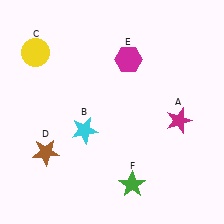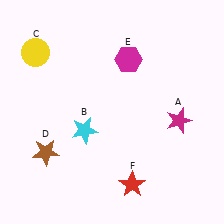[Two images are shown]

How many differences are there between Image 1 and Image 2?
There is 1 difference between the two images.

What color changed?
The star (F) changed from green in Image 1 to red in Image 2.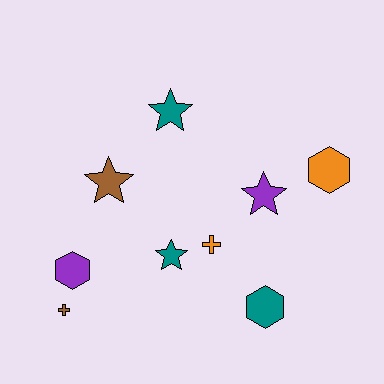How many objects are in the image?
There are 9 objects.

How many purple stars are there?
There is 1 purple star.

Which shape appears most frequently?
Star, with 4 objects.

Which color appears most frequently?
Teal, with 3 objects.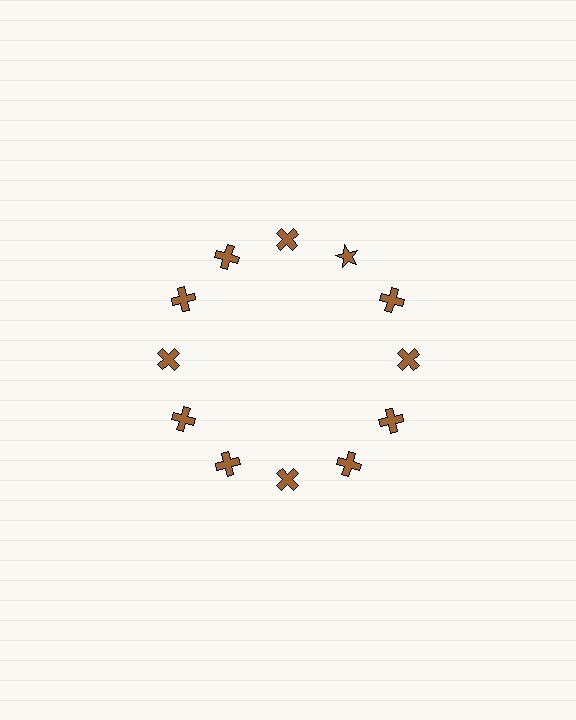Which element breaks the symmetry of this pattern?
The brown star at roughly the 1 o'clock position breaks the symmetry. All other shapes are brown crosses.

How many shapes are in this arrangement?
There are 12 shapes arranged in a ring pattern.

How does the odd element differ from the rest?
It has a different shape: star instead of cross.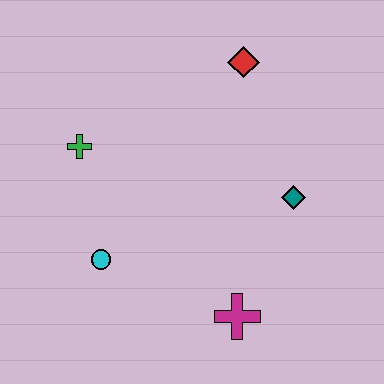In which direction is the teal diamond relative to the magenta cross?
The teal diamond is above the magenta cross.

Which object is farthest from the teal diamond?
The green cross is farthest from the teal diamond.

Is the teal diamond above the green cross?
No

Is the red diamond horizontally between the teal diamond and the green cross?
Yes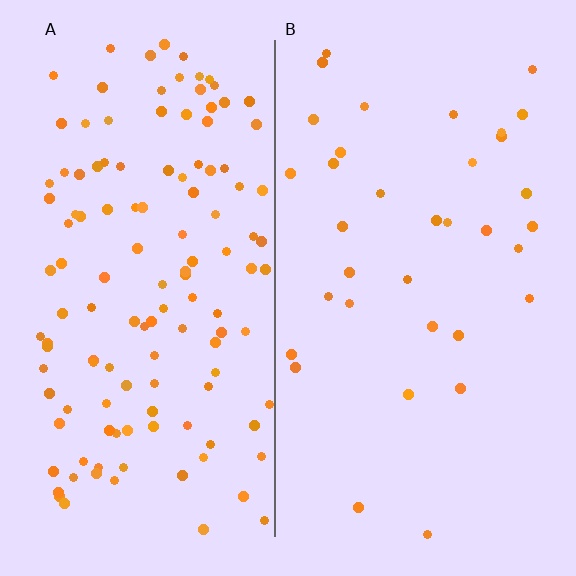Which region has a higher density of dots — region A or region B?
A (the left).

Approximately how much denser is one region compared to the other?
Approximately 3.6× — region A over region B.